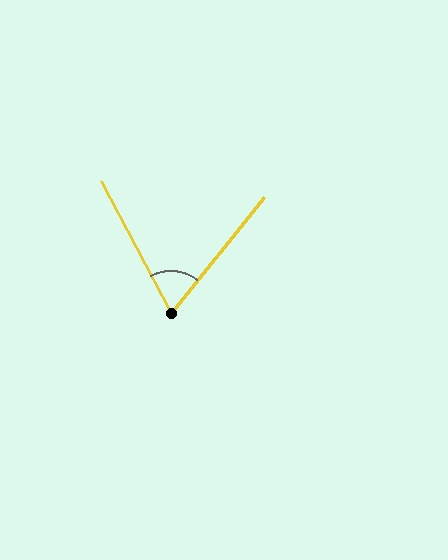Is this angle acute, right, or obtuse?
It is acute.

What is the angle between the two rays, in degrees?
Approximately 67 degrees.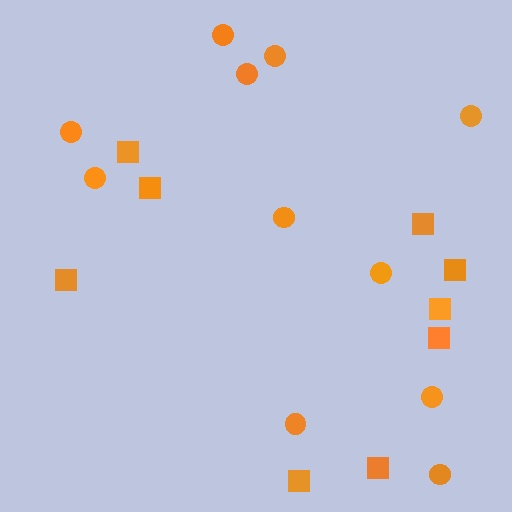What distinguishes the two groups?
There are 2 groups: one group of circles (11) and one group of squares (9).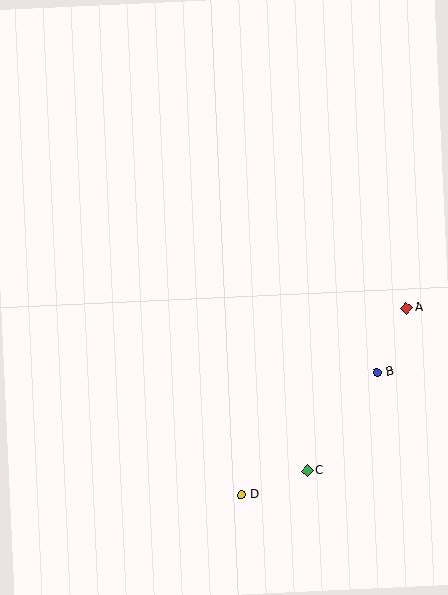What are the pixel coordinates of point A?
Point A is at (407, 308).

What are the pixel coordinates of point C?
Point C is at (307, 470).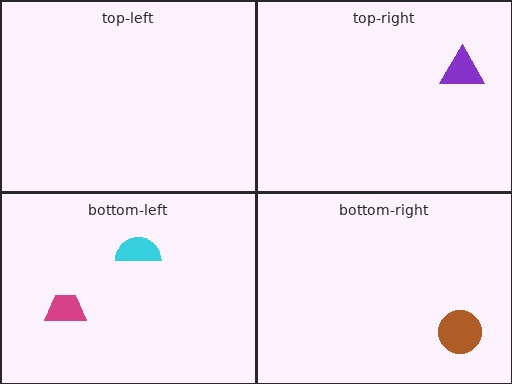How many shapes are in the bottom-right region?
1.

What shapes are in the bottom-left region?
The magenta trapezoid, the cyan semicircle.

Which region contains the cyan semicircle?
The bottom-left region.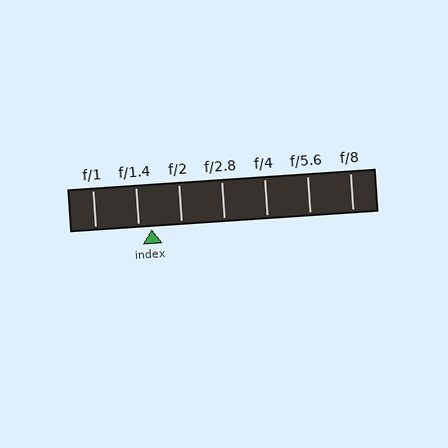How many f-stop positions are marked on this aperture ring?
There are 7 f-stop positions marked.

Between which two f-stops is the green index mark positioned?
The index mark is between f/1.4 and f/2.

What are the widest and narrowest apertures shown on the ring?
The widest aperture shown is f/1 and the narrowest is f/8.